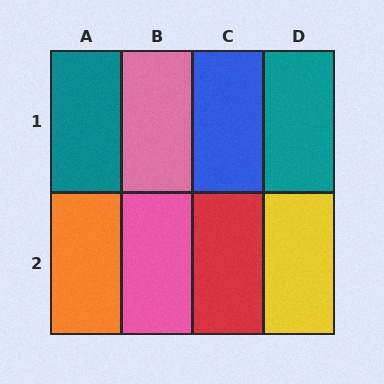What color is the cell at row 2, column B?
Pink.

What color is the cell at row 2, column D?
Yellow.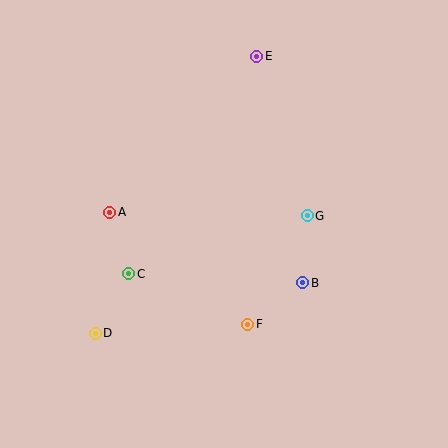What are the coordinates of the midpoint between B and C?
The midpoint between B and C is at (216, 278).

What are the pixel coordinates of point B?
Point B is at (303, 283).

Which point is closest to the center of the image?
Point G at (307, 216) is closest to the center.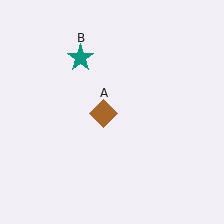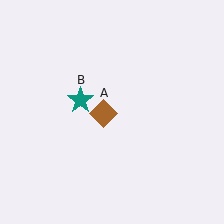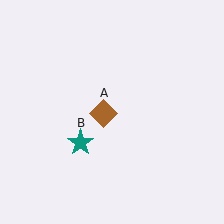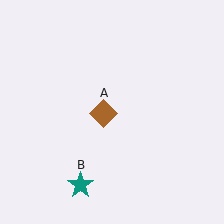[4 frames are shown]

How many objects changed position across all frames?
1 object changed position: teal star (object B).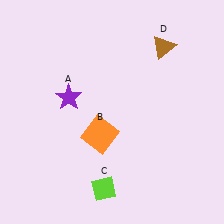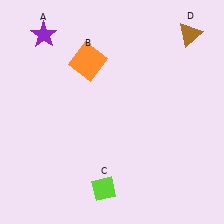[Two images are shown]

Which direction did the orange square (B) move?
The orange square (B) moved up.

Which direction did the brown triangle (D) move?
The brown triangle (D) moved right.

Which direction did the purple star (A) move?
The purple star (A) moved up.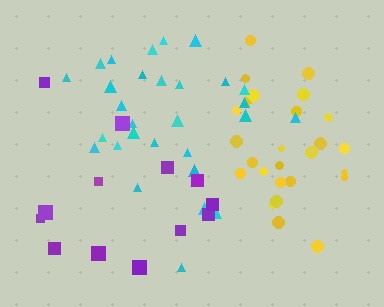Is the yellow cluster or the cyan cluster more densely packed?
Yellow.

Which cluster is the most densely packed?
Yellow.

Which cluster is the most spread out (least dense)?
Purple.